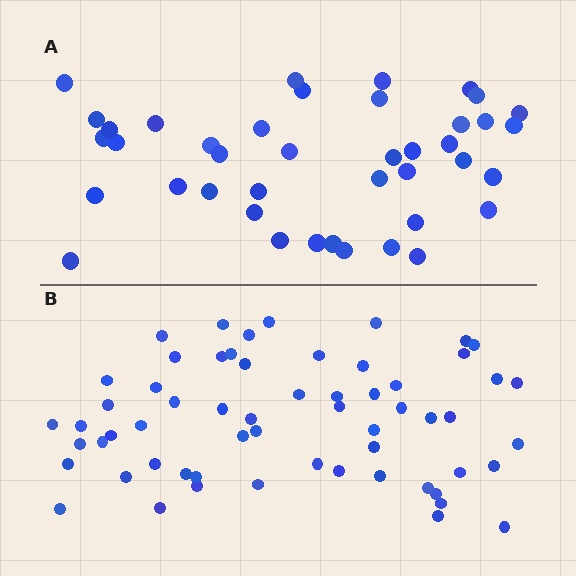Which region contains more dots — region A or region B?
Region B (the bottom region) has more dots.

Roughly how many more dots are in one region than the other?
Region B has approximately 20 more dots than region A.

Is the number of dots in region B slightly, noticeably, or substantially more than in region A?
Region B has substantially more. The ratio is roughly 1.5 to 1.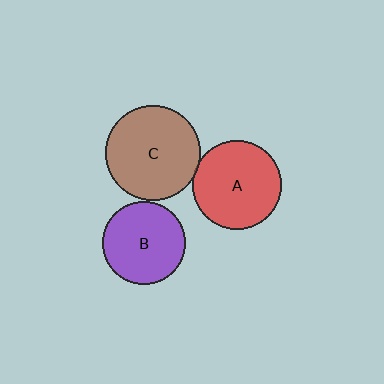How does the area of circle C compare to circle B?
Approximately 1.3 times.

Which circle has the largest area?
Circle C (brown).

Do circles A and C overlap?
Yes.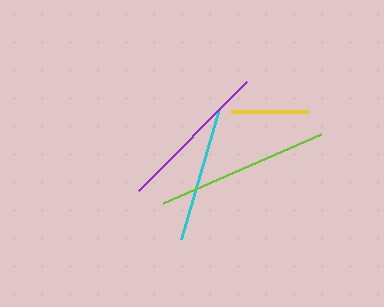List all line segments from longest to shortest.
From longest to shortest: lime, purple, cyan, yellow.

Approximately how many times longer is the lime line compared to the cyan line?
The lime line is approximately 1.3 times the length of the cyan line.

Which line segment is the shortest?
The yellow line is the shortest at approximately 77 pixels.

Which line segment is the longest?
The lime line is the longest at approximately 171 pixels.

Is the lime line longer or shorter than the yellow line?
The lime line is longer than the yellow line.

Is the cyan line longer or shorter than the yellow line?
The cyan line is longer than the yellow line.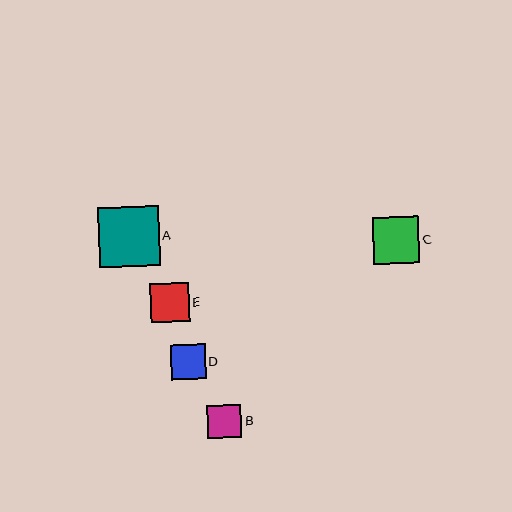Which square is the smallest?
Square B is the smallest with a size of approximately 34 pixels.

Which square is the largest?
Square A is the largest with a size of approximately 61 pixels.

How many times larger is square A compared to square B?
Square A is approximately 1.8 times the size of square B.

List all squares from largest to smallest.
From largest to smallest: A, C, E, D, B.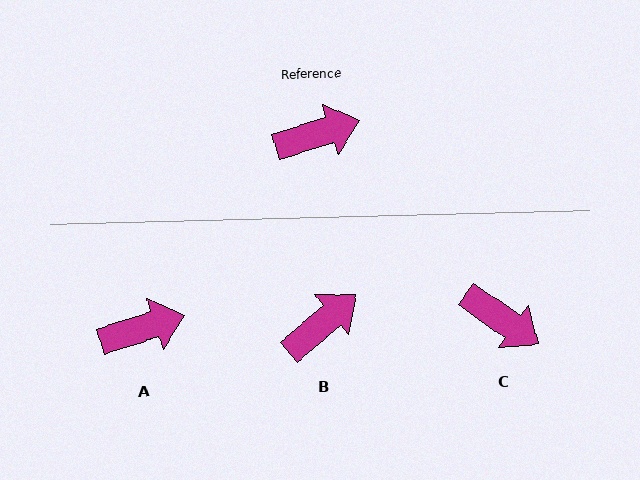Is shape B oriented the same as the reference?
No, it is off by about 23 degrees.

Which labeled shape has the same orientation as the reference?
A.